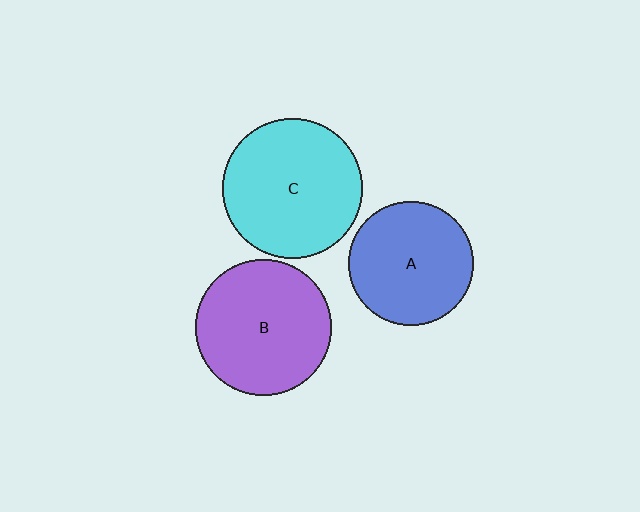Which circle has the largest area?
Circle C (cyan).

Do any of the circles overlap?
No, none of the circles overlap.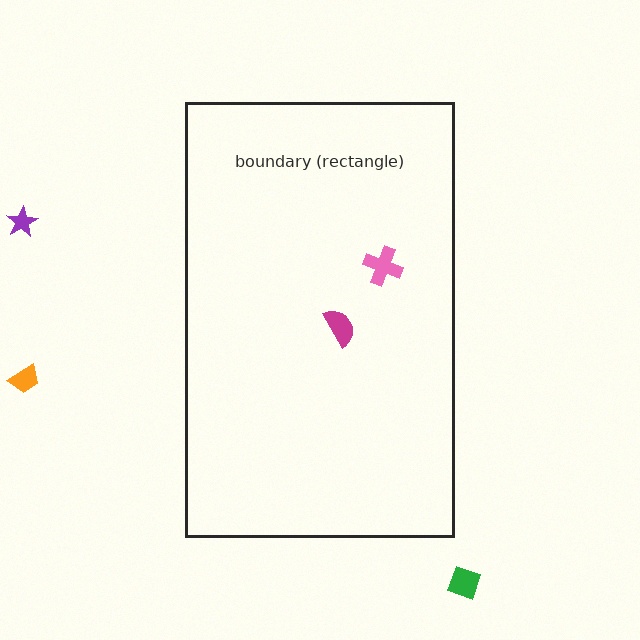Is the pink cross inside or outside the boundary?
Inside.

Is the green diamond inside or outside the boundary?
Outside.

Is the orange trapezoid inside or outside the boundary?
Outside.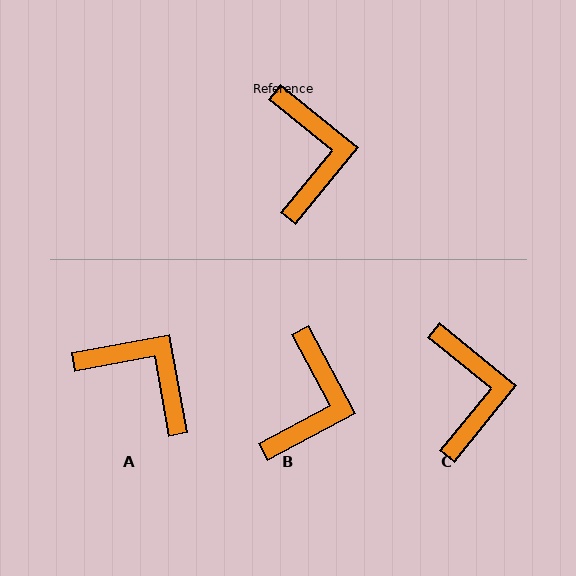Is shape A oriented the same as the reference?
No, it is off by about 49 degrees.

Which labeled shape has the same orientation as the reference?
C.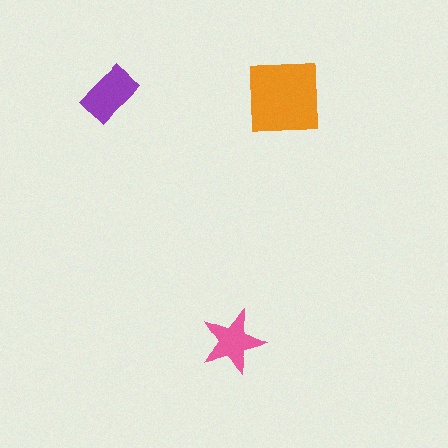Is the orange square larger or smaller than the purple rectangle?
Larger.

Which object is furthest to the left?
The purple rectangle is leftmost.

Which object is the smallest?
The pink star.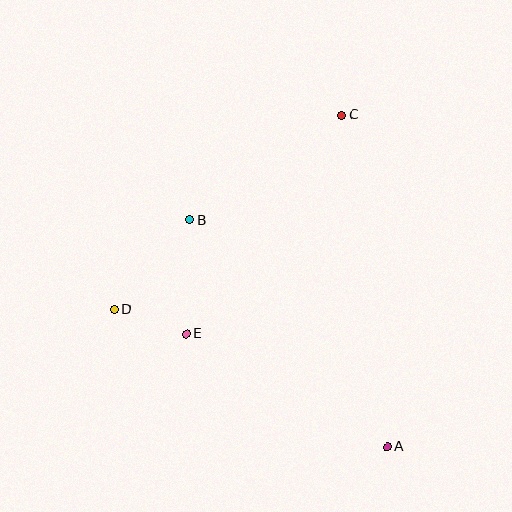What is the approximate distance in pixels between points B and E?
The distance between B and E is approximately 114 pixels.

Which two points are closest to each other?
Points D and E are closest to each other.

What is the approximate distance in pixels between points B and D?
The distance between B and D is approximately 117 pixels.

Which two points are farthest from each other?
Points A and C are farthest from each other.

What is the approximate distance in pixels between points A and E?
The distance between A and E is approximately 231 pixels.